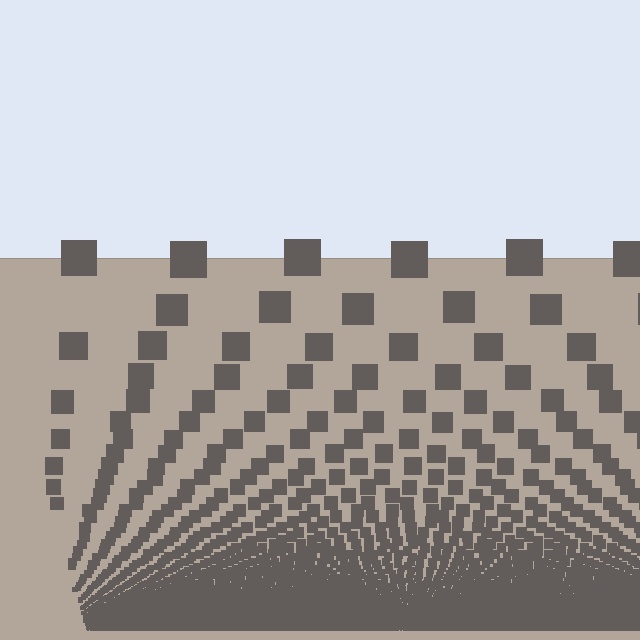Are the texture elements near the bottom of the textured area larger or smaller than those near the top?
Smaller. The gradient is inverted — elements near the bottom are smaller and denser.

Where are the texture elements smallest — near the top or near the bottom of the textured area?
Near the bottom.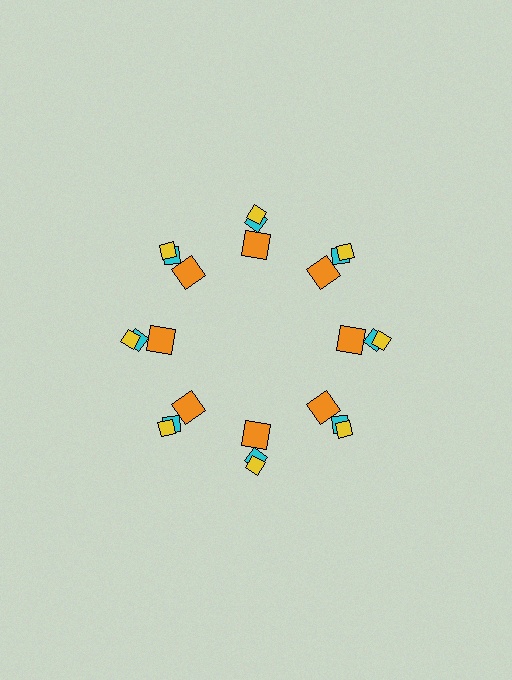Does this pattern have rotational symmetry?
Yes, this pattern has 8-fold rotational symmetry. It looks the same after rotating 45 degrees around the center.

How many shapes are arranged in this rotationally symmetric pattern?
There are 24 shapes, arranged in 8 groups of 3.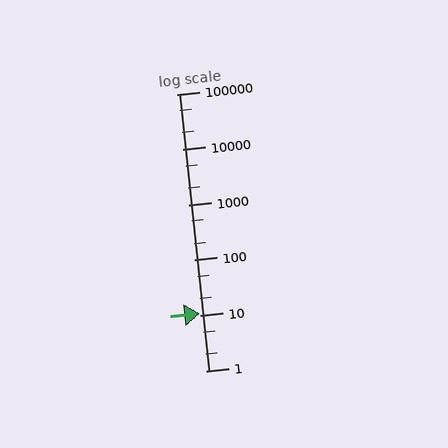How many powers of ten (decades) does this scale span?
The scale spans 5 decades, from 1 to 100000.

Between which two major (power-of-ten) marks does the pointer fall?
The pointer is between 10 and 100.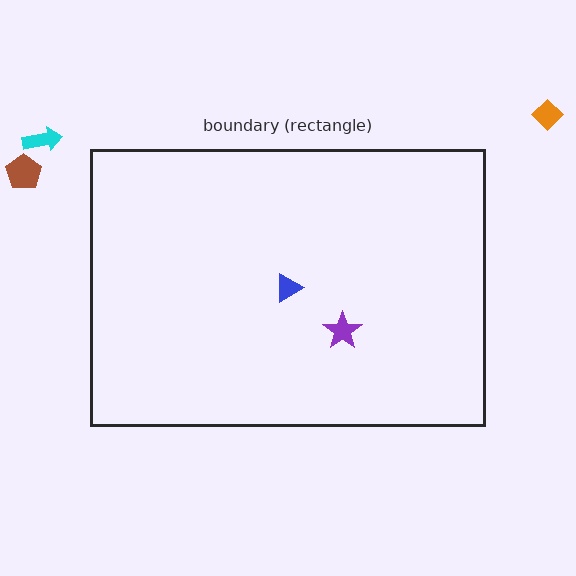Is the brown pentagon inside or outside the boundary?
Outside.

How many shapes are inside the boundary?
2 inside, 3 outside.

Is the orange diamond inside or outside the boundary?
Outside.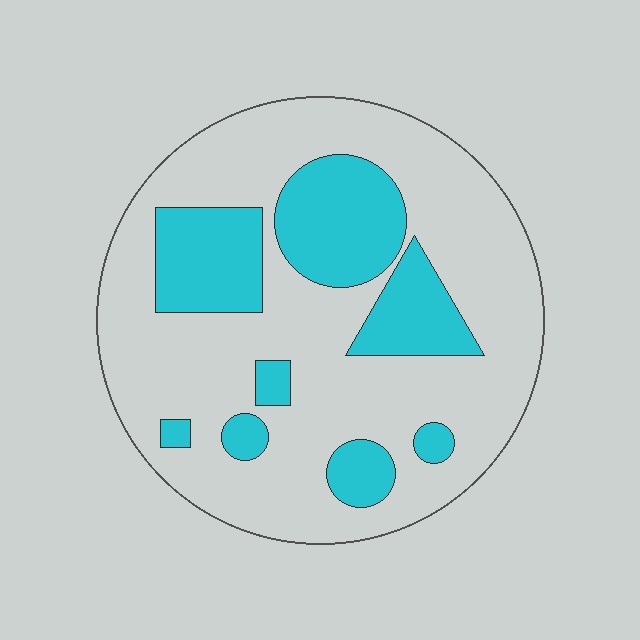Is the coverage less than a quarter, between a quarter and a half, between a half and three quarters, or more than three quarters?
Between a quarter and a half.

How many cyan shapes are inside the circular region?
8.